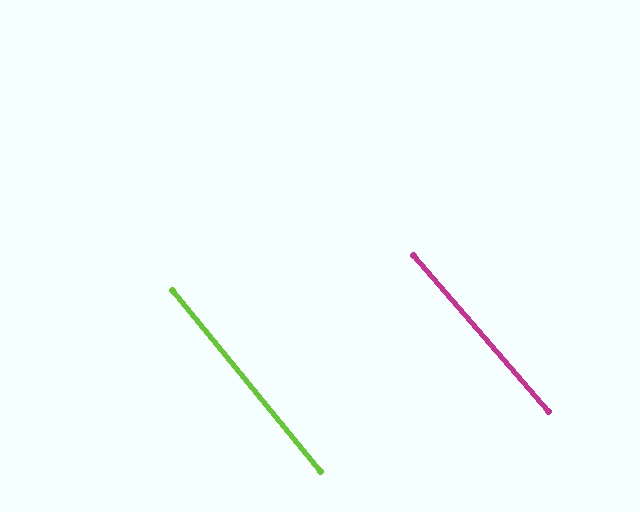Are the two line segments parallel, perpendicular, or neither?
Parallel — their directions differ by only 1.6°.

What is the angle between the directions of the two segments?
Approximately 2 degrees.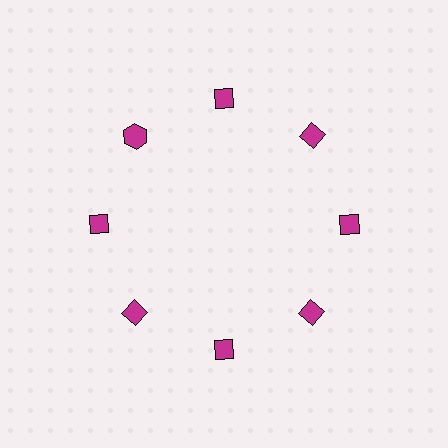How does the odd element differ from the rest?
It has a different shape: hexagon instead of diamond.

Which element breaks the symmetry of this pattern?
The magenta hexagon at roughly the 10 o'clock position breaks the symmetry. All other shapes are magenta diamonds.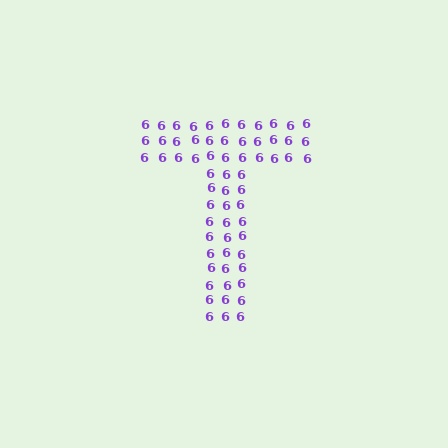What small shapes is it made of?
It is made of small digit 6's.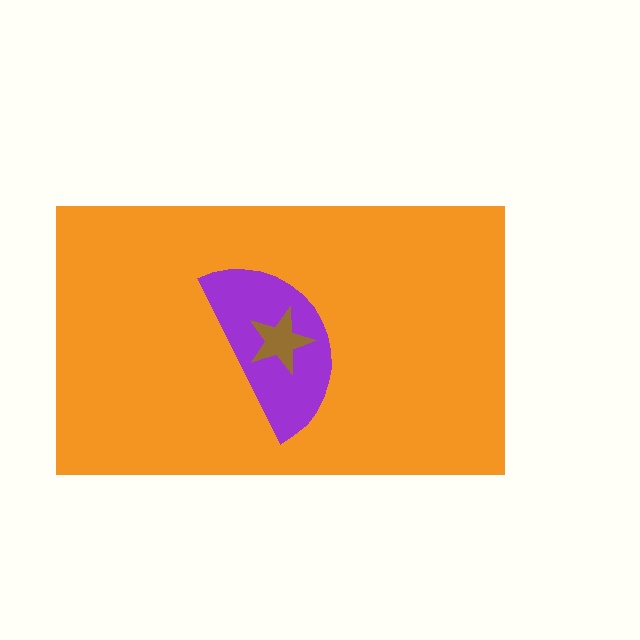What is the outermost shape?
The orange rectangle.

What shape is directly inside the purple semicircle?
The brown star.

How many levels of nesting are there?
3.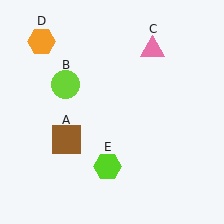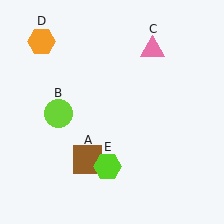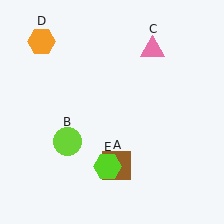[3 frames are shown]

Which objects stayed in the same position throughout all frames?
Pink triangle (object C) and orange hexagon (object D) and lime hexagon (object E) remained stationary.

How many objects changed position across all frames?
2 objects changed position: brown square (object A), lime circle (object B).